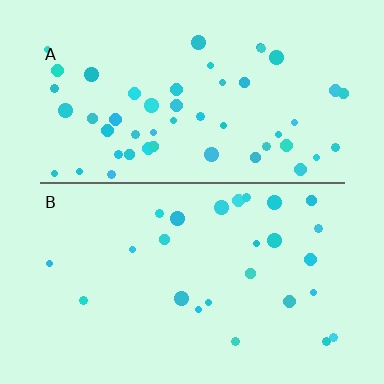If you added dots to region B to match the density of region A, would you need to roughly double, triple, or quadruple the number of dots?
Approximately double.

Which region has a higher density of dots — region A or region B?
A (the top).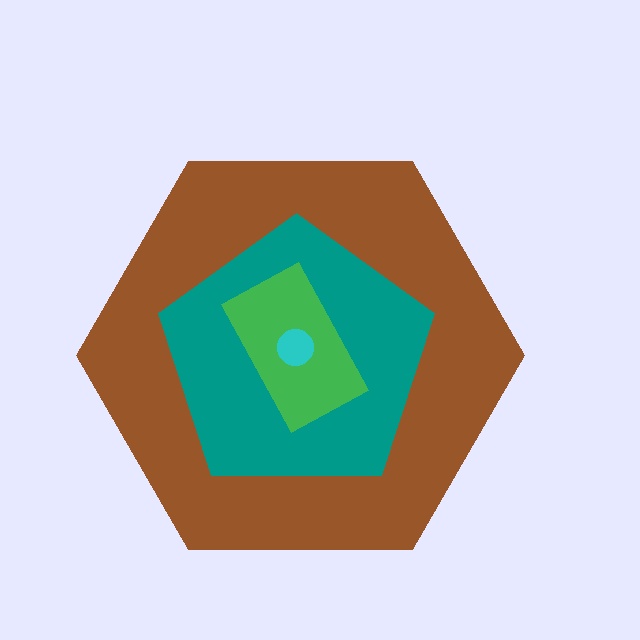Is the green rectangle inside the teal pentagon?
Yes.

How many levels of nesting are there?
4.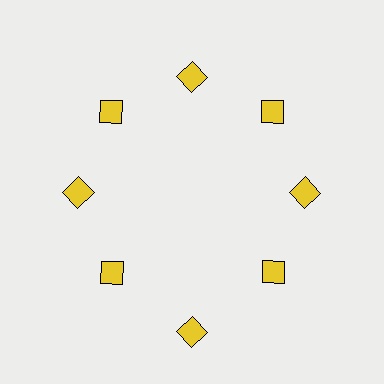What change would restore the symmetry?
The symmetry would be restored by moving it inward, back onto the ring so that all 8 squares sit at equal angles and equal distance from the center.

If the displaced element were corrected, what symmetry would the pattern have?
It would have 8-fold rotational symmetry — the pattern would map onto itself every 45 degrees.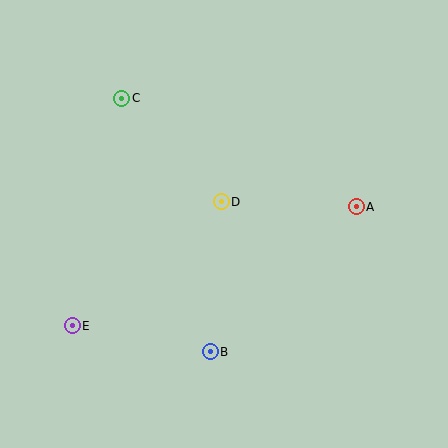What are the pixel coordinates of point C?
Point C is at (122, 98).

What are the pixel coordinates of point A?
Point A is at (356, 207).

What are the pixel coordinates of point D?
Point D is at (221, 202).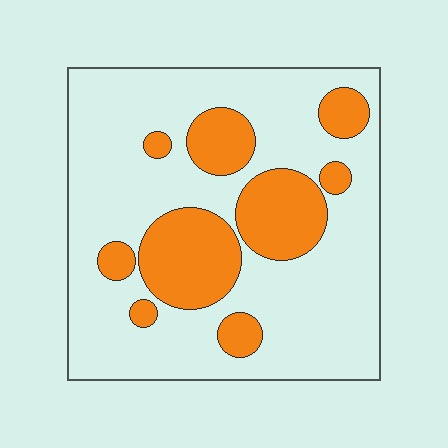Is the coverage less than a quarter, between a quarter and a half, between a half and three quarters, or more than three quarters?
Between a quarter and a half.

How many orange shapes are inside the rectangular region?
9.